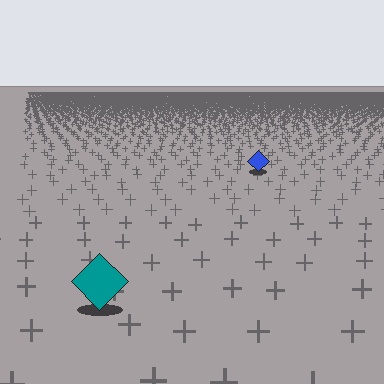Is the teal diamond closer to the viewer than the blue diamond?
Yes. The teal diamond is closer — you can tell from the texture gradient: the ground texture is coarser near it.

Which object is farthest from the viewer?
The blue diamond is farthest from the viewer. It appears smaller and the ground texture around it is denser.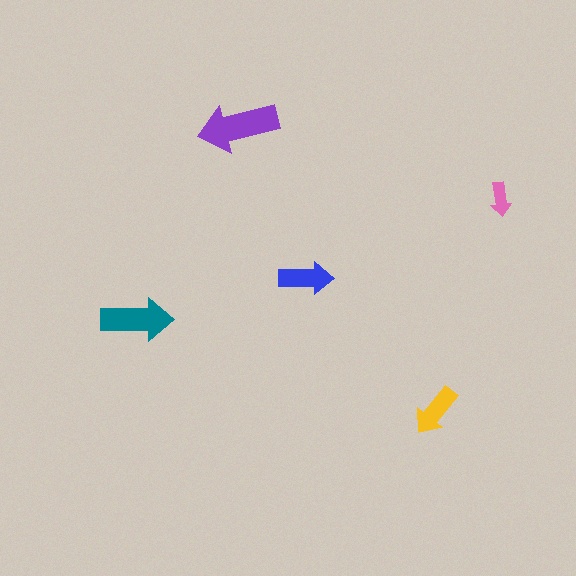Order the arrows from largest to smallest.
the purple one, the teal one, the blue one, the yellow one, the pink one.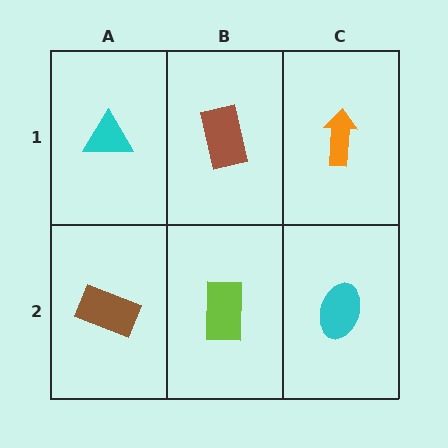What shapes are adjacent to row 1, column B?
A lime rectangle (row 2, column B), a cyan triangle (row 1, column A), an orange arrow (row 1, column C).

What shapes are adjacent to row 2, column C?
An orange arrow (row 1, column C), a lime rectangle (row 2, column B).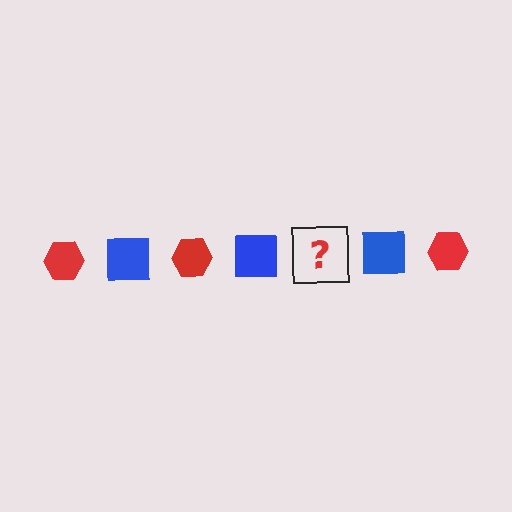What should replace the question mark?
The question mark should be replaced with a red hexagon.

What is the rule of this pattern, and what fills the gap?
The rule is that the pattern alternates between red hexagon and blue square. The gap should be filled with a red hexagon.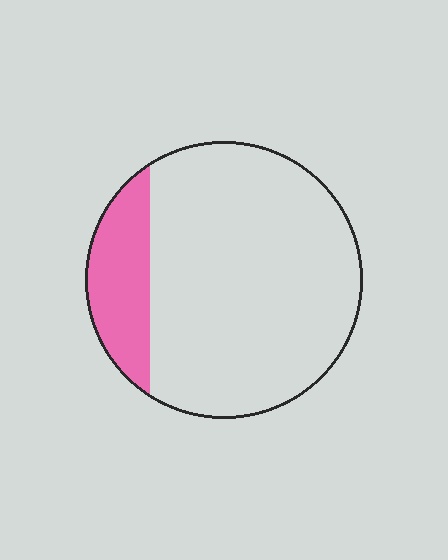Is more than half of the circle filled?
No.